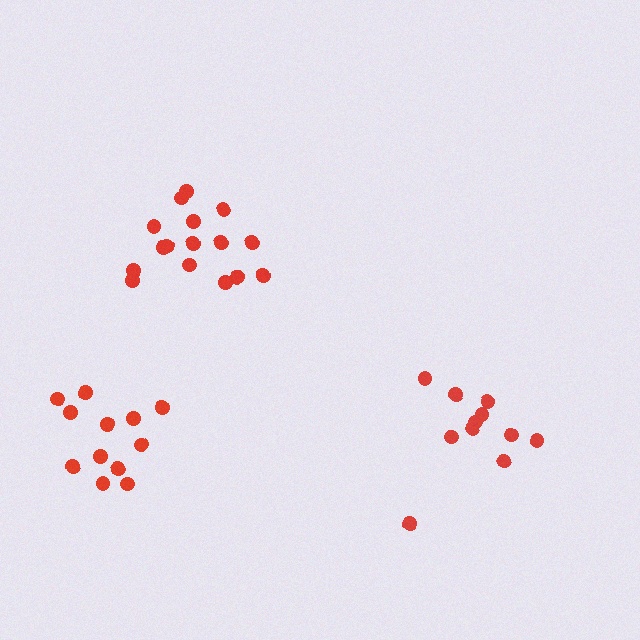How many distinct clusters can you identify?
There are 3 distinct clusters.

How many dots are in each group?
Group 1: 16 dots, Group 2: 12 dots, Group 3: 11 dots (39 total).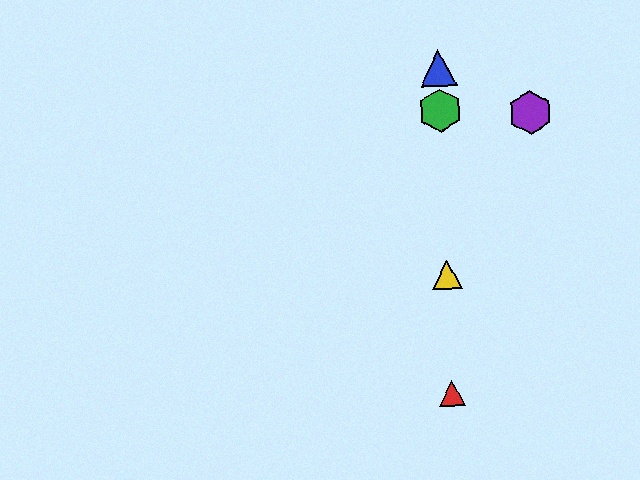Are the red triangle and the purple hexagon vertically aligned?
No, the red triangle is at x≈452 and the purple hexagon is at x≈531.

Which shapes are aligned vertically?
The red triangle, the blue triangle, the green hexagon, the yellow triangle are aligned vertically.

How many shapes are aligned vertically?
4 shapes (the red triangle, the blue triangle, the green hexagon, the yellow triangle) are aligned vertically.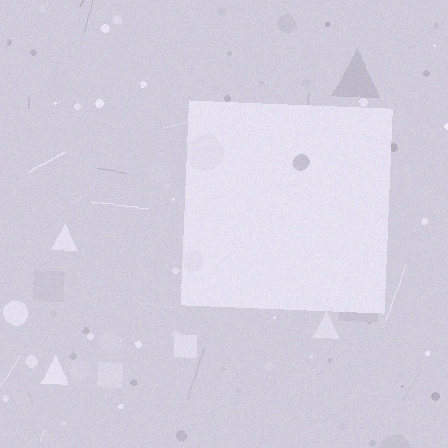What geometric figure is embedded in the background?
A square is embedded in the background.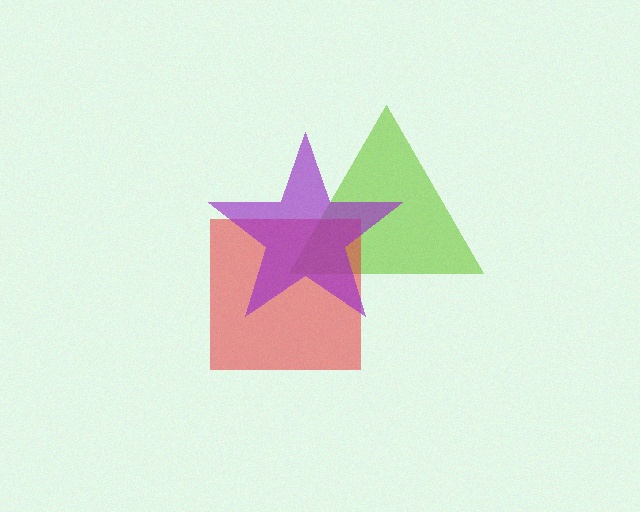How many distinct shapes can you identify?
There are 3 distinct shapes: a lime triangle, a red square, a purple star.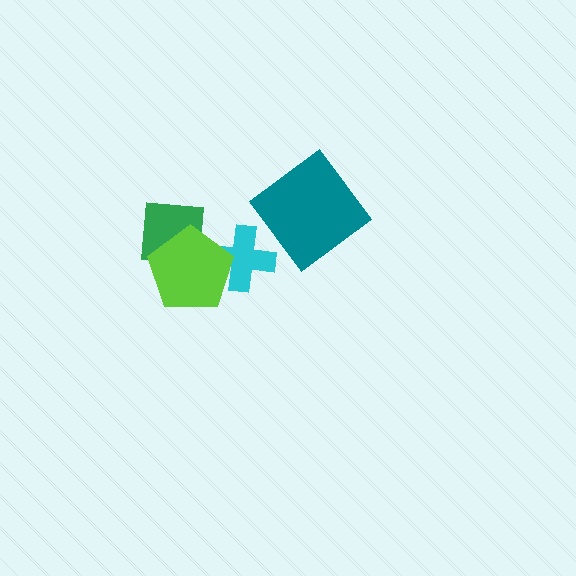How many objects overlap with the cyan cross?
1 object overlaps with the cyan cross.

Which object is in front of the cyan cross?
The lime pentagon is in front of the cyan cross.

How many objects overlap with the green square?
1 object overlaps with the green square.